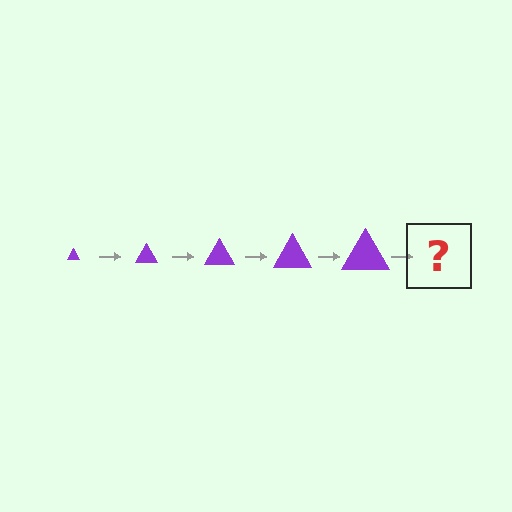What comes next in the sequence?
The next element should be a purple triangle, larger than the previous one.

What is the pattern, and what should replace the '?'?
The pattern is that the triangle gets progressively larger each step. The '?' should be a purple triangle, larger than the previous one.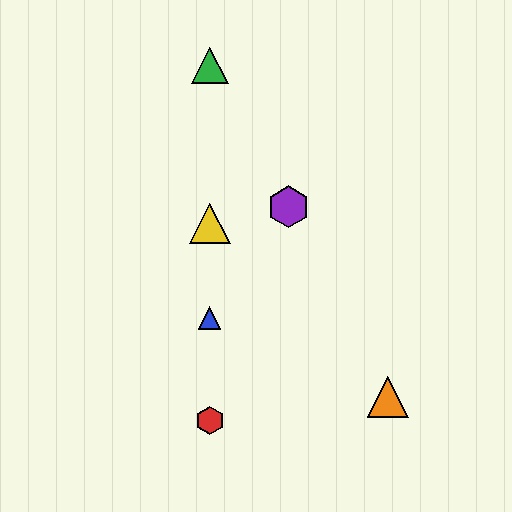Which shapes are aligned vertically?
The red hexagon, the blue triangle, the green triangle, the yellow triangle are aligned vertically.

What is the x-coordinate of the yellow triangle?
The yellow triangle is at x≈210.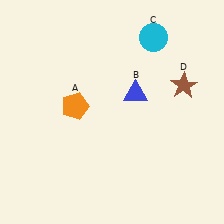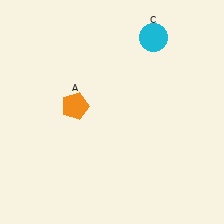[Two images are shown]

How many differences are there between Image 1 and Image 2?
There are 2 differences between the two images.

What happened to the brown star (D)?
The brown star (D) was removed in Image 2. It was in the top-right area of Image 1.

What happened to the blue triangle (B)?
The blue triangle (B) was removed in Image 2. It was in the top-right area of Image 1.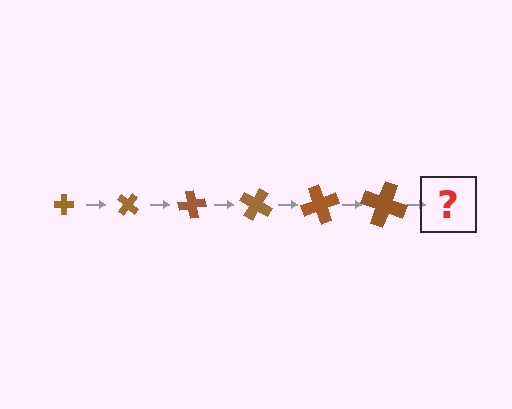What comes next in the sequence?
The next element should be a cross, larger than the previous one and rotated 240 degrees from the start.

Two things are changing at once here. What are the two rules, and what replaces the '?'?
The two rules are that the cross grows larger each step and it rotates 40 degrees each step. The '?' should be a cross, larger than the previous one and rotated 240 degrees from the start.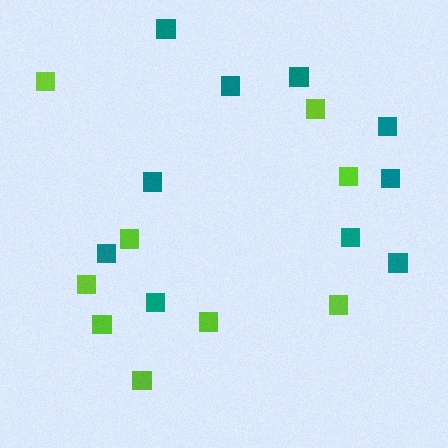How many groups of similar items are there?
There are 2 groups: one group of lime squares (9) and one group of teal squares (10).